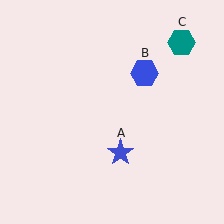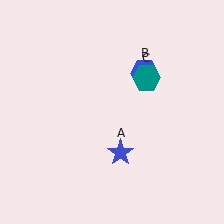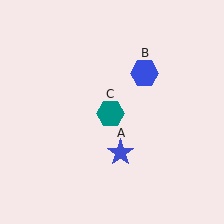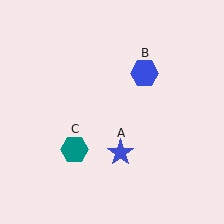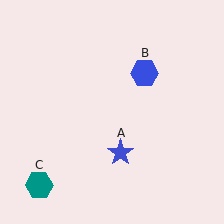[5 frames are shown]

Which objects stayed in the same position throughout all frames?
Blue star (object A) and blue hexagon (object B) remained stationary.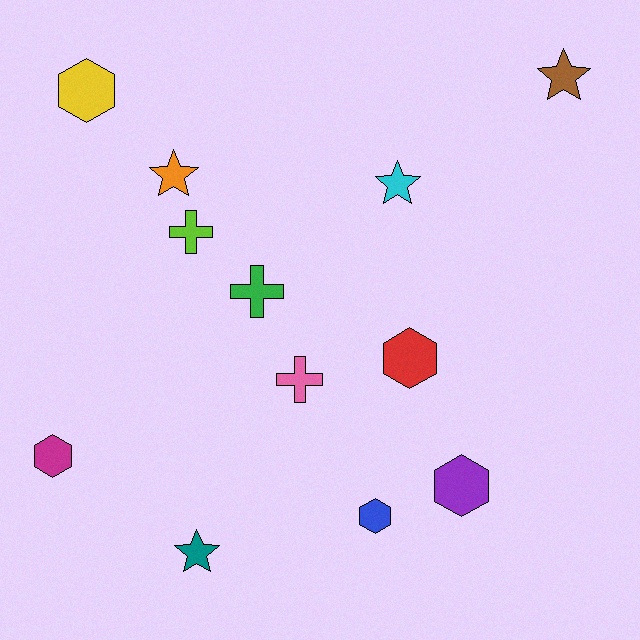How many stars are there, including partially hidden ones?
There are 4 stars.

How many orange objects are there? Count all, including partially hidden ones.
There is 1 orange object.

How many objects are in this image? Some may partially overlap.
There are 12 objects.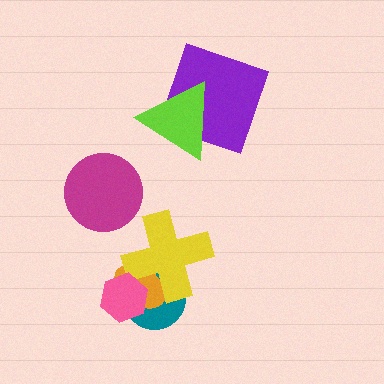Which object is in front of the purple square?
The lime triangle is in front of the purple square.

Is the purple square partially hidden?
Yes, it is partially covered by another shape.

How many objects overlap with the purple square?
1 object overlaps with the purple square.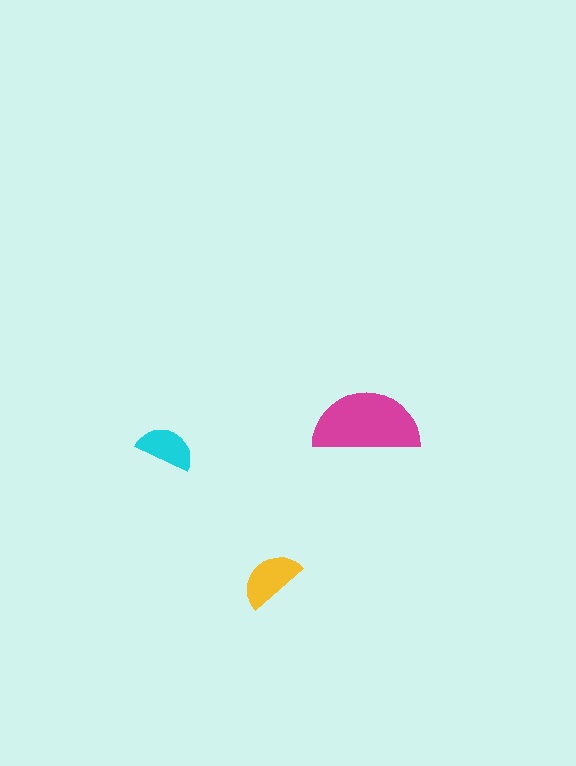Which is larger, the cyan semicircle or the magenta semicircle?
The magenta one.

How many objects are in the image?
There are 3 objects in the image.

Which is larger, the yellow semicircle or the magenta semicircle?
The magenta one.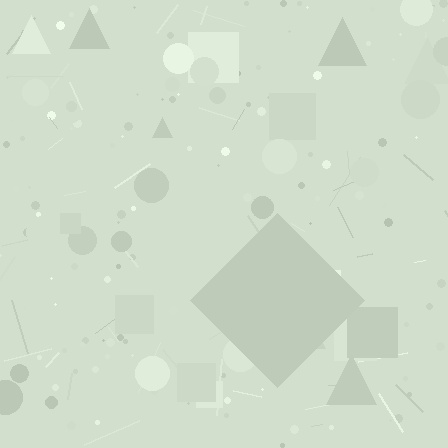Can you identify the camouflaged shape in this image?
The camouflaged shape is a diamond.